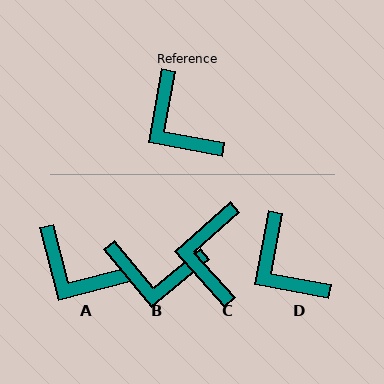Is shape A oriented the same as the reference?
No, it is off by about 25 degrees.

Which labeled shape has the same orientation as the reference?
D.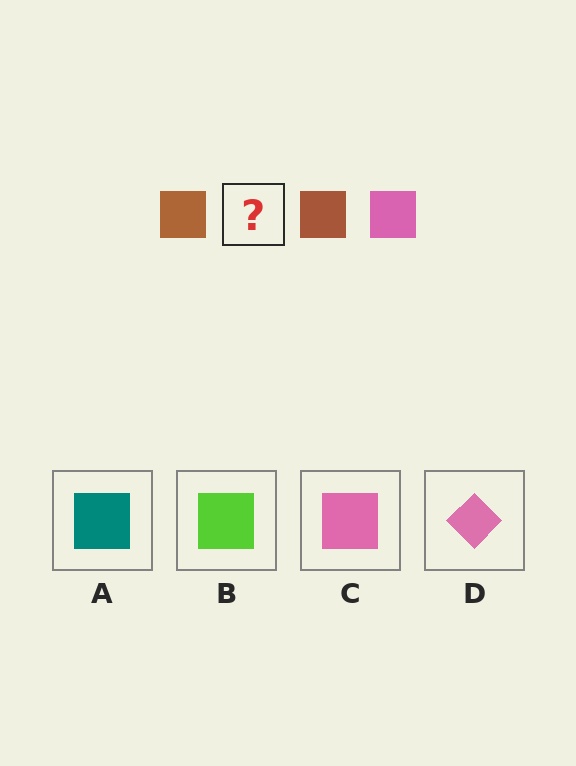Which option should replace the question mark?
Option C.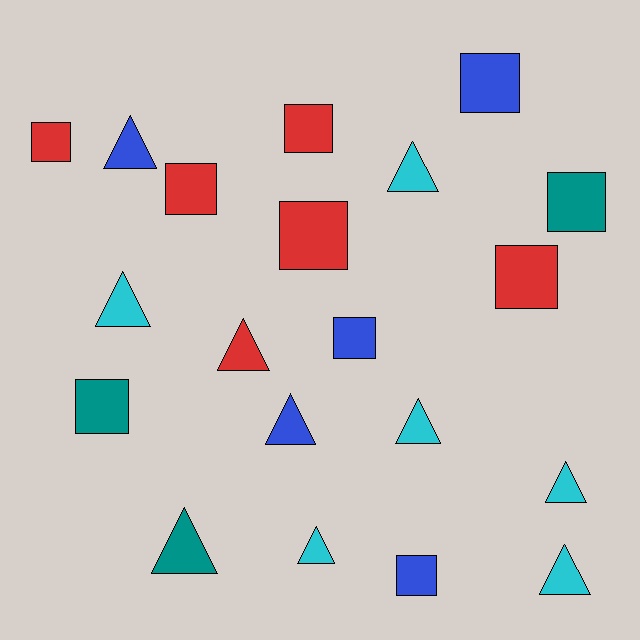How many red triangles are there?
There is 1 red triangle.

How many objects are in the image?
There are 20 objects.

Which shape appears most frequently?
Square, with 10 objects.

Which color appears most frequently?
Cyan, with 6 objects.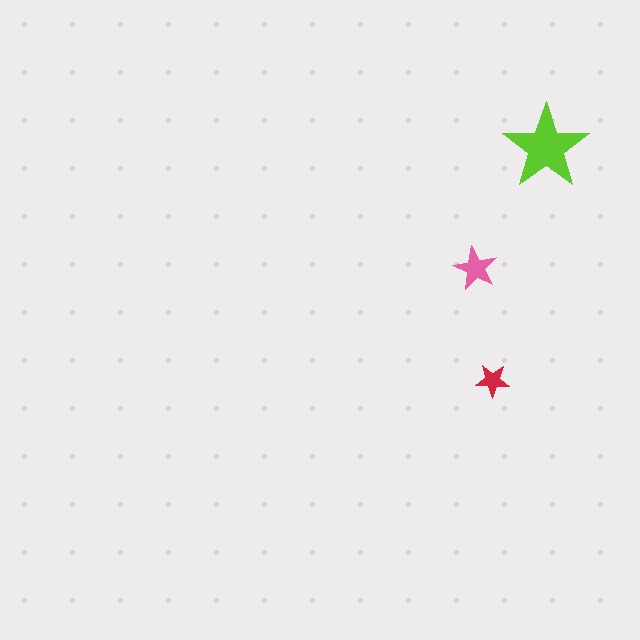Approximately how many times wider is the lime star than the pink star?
About 2 times wider.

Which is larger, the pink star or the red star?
The pink one.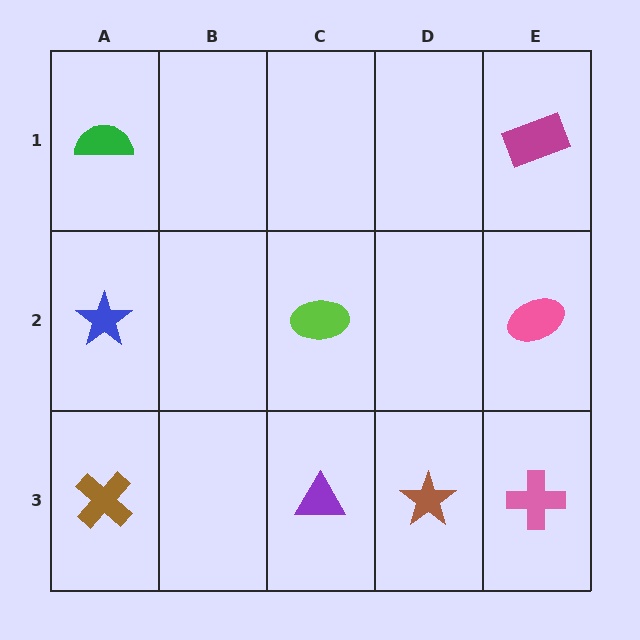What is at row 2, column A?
A blue star.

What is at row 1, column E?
A magenta rectangle.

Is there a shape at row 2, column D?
No, that cell is empty.